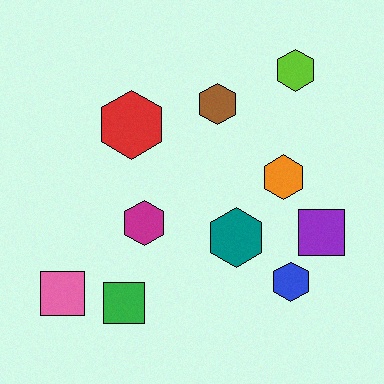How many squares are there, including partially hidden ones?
There are 3 squares.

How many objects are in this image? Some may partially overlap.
There are 10 objects.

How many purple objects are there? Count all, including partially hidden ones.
There is 1 purple object.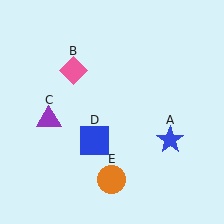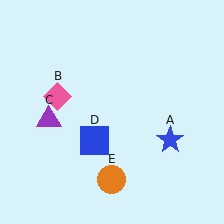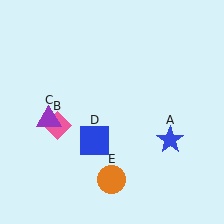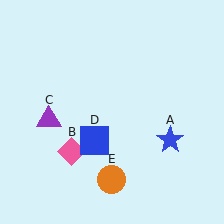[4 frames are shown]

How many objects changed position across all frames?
1 object changed position: pink diamond (object B).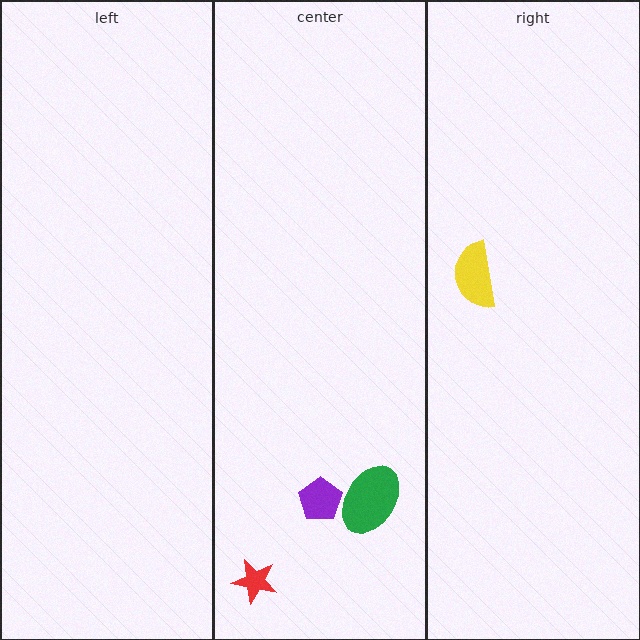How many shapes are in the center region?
3.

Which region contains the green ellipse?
The center region.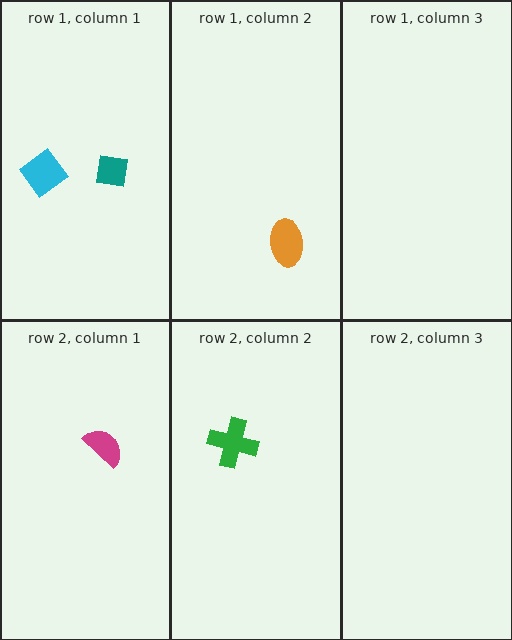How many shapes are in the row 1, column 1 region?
2.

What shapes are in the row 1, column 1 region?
The cyan diamond, the teal square.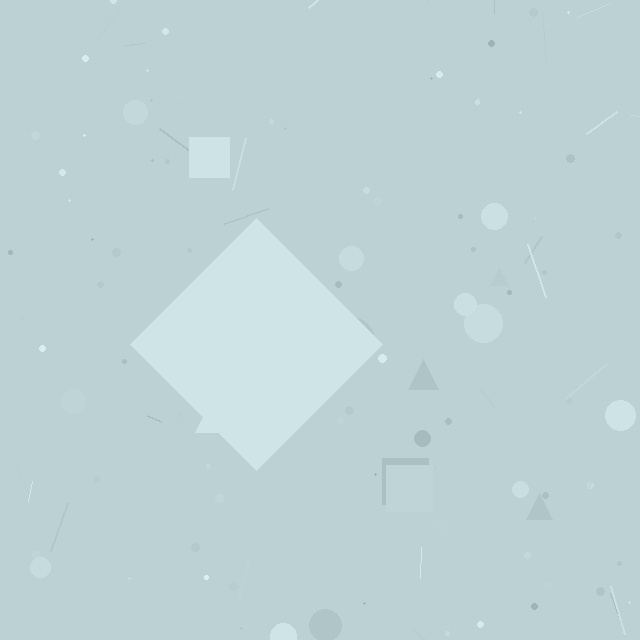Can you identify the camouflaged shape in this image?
The camouflaged shape is a diamond.